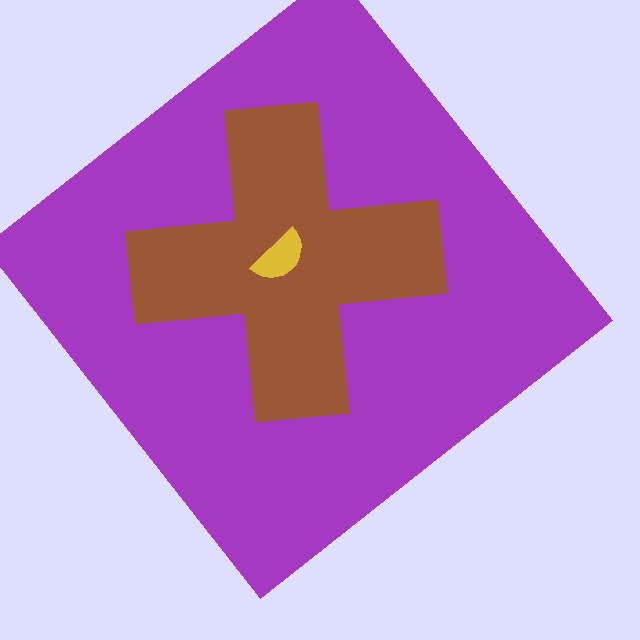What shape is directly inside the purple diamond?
The brown cross.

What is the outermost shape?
The purple diamond.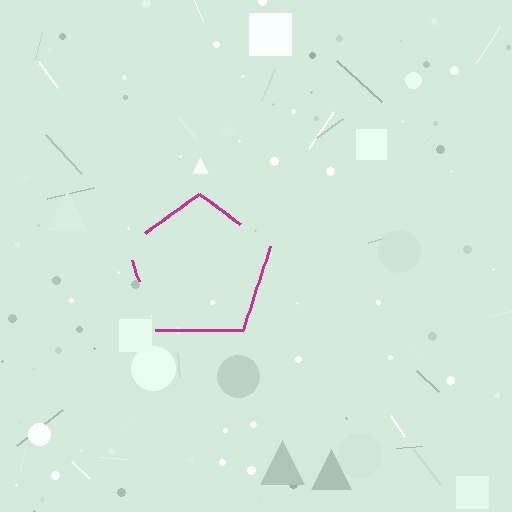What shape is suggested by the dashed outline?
The dashed outline suggests a pentagon.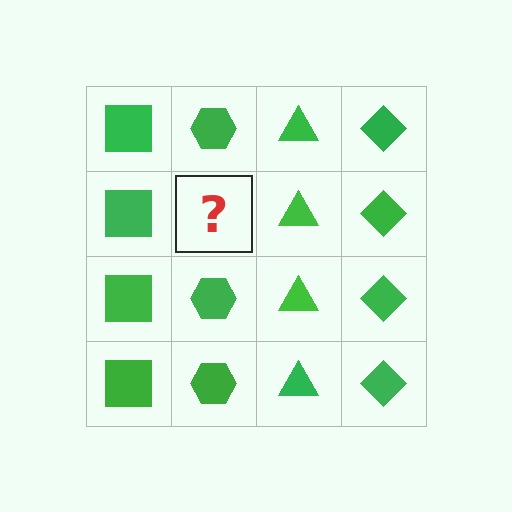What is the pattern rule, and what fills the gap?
The rule is that each column has a consistent shape. The gap should be filled with a green hexagon.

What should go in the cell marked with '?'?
The missing cell should contain a green hexagon.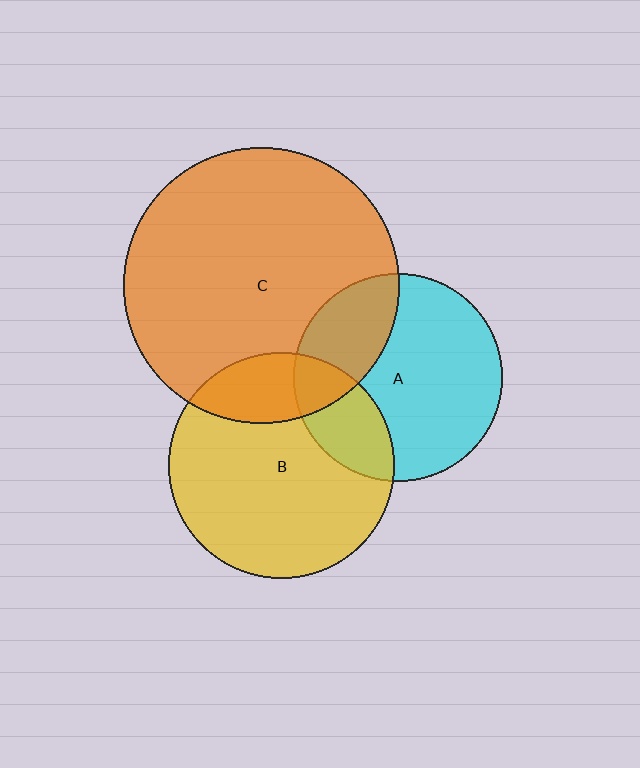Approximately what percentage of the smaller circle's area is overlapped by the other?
Approximately 25%.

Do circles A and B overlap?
Yes.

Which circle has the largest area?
Circle C (orange).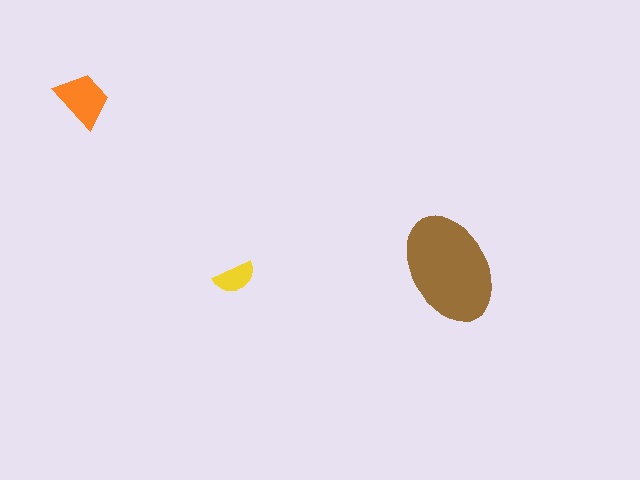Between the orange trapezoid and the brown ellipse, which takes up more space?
The brown ellipse.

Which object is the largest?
The brown ellipse.